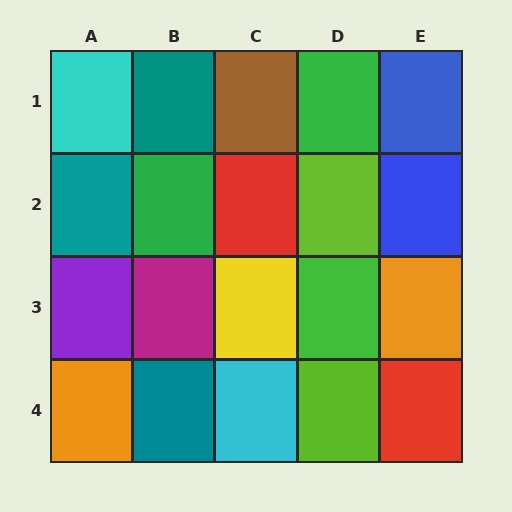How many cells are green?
3 cells are green.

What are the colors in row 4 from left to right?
Orange, teal, cyan, lime, red.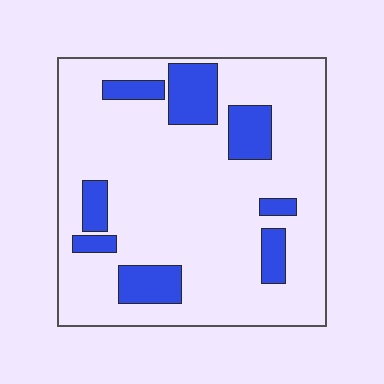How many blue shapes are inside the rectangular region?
8.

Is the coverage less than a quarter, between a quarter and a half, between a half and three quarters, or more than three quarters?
Less than a quarter.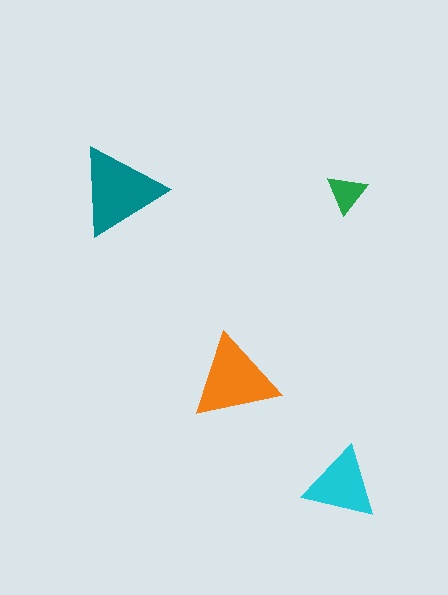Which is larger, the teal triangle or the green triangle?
The teal one.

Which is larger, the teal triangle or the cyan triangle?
The teal one.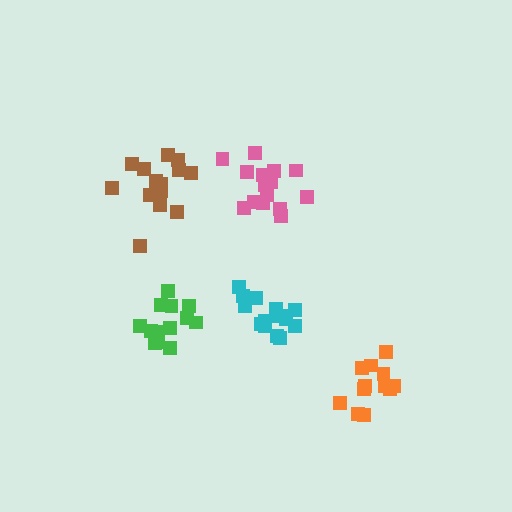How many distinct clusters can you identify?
There are 5 distinct clusters.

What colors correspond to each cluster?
The clusters are colored: green, cyan, orange, brown, pink.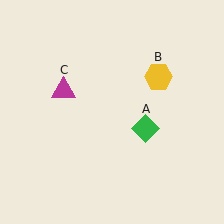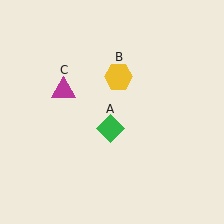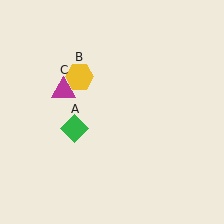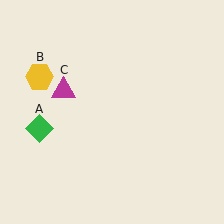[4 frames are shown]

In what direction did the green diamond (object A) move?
The green diamond (object A) moved left.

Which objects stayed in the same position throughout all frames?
Magenta triangle (object C) remained stationary.